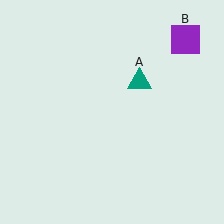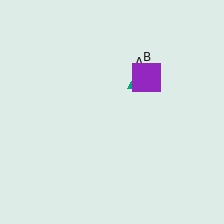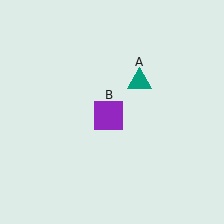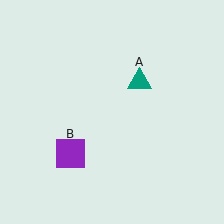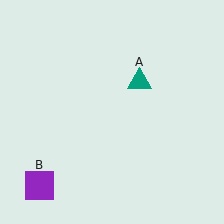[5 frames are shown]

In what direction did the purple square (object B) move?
The purple square (object B) moved down and to the left.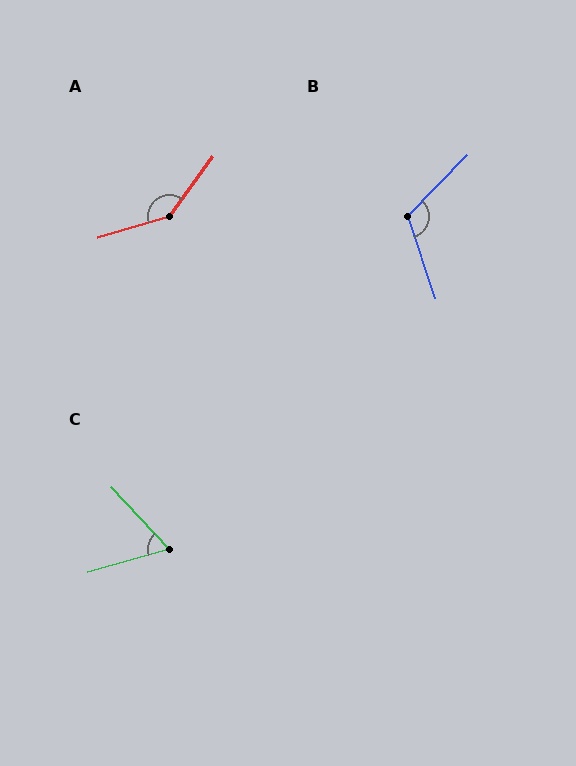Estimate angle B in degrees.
Approximately 118 degrees.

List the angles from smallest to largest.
C (63°), B (118°), A (142°).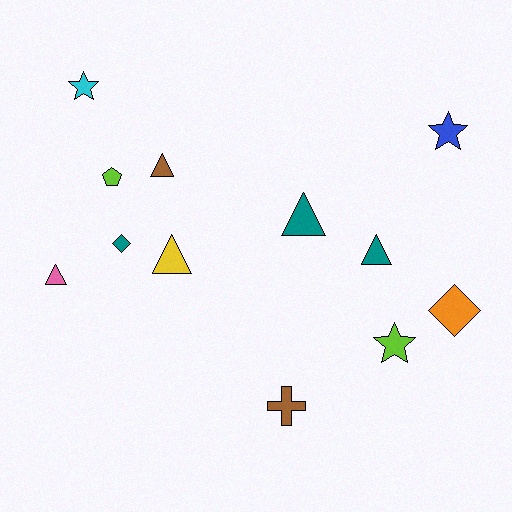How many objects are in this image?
There are 12 objects.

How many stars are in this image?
There are 3 stars.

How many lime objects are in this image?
There are 2 lime objects.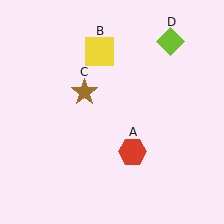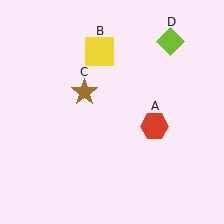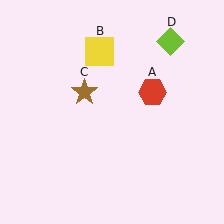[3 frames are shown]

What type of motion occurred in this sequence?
The red hexagon (object A) rotated counterclockwise around the center of the scene.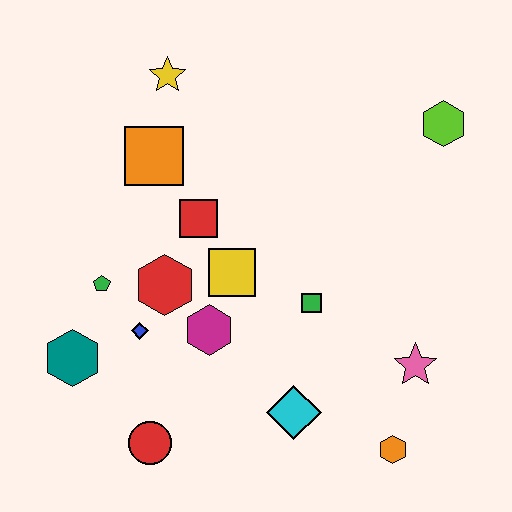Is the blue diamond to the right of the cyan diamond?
No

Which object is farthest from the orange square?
The orange hexagon is farthest from the orange square.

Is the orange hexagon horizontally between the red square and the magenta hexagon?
No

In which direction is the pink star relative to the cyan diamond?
The pink star is to the right of the cyan diamond.